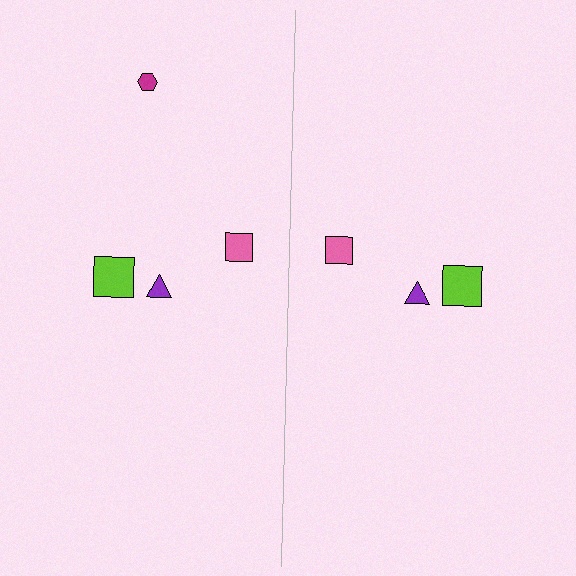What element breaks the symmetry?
A magenta hexagon is missing from the right side.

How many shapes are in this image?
There are 7 shapes in this image.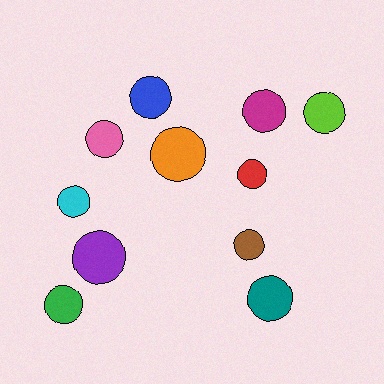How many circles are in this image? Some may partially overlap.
There are 11 circles.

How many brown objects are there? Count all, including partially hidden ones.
There is 1 brown object.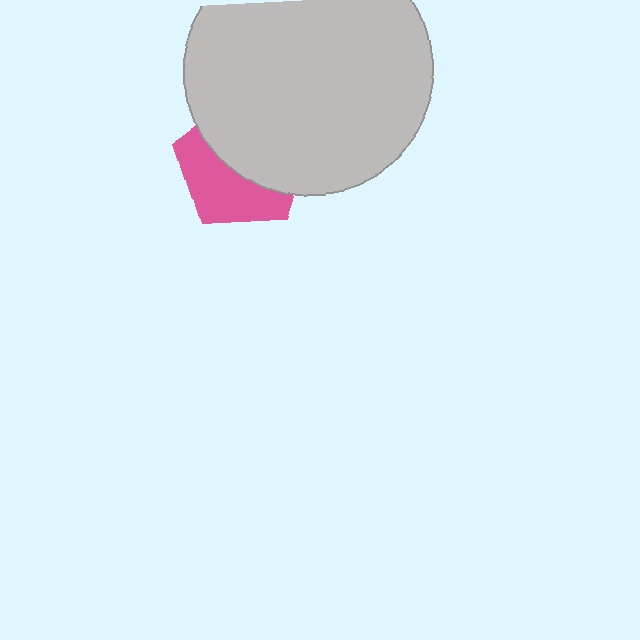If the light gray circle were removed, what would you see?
You would see the complete pink pentagon.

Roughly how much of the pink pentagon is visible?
A small part of it is visible (roughly 45%).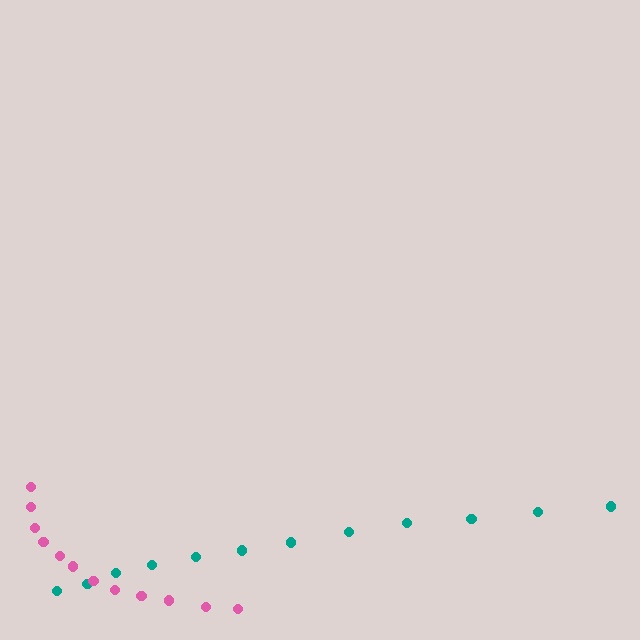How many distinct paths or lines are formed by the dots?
There are 2 distinct paths.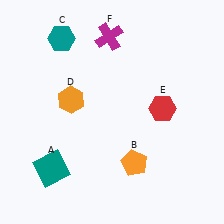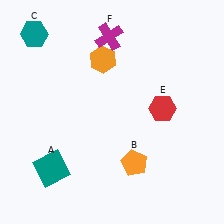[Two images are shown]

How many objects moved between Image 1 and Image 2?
2 objects moved between the two images.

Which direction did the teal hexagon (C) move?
The teal hexagon (C) moved left.